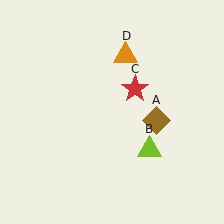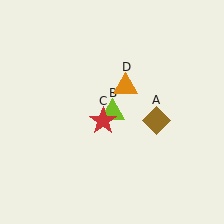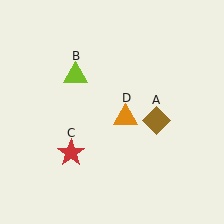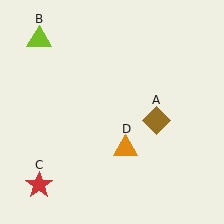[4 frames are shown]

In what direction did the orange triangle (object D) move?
The orange triangle (object D) moved down.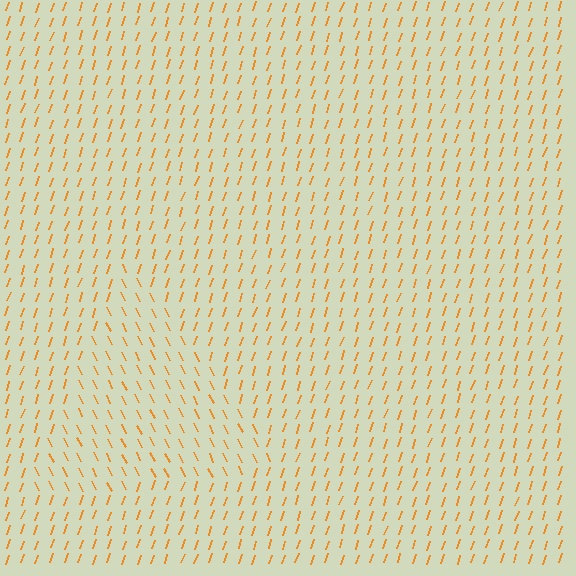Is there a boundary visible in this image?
Yes, there is a texture boundary formed by a change in line orientation.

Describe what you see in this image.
The image is filled with small orange line segments. A triangle region in the image has lines oriented differently from the surrounding lines, creating a visible texture boundary.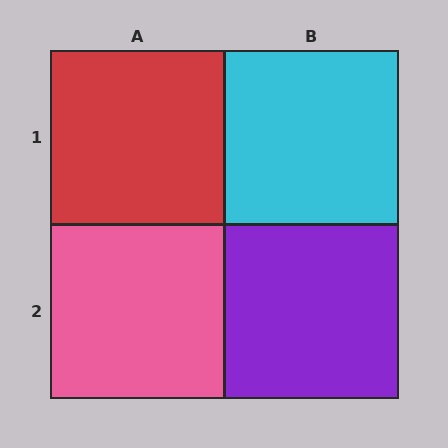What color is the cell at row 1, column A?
Red.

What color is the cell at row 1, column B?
Cyan.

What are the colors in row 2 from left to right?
Pink, purple.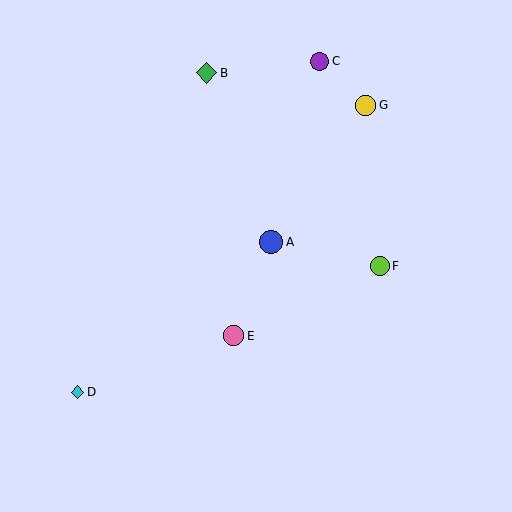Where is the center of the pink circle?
The center of the pink circle is at (234, 336).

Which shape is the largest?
The blue circle (labeled A) is the largest.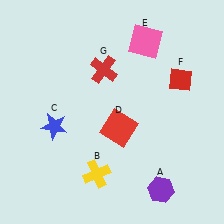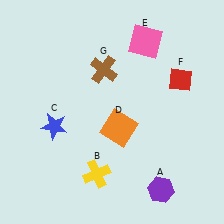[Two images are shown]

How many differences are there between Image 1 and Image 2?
There are 2 differences between the two images.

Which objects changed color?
D changed from red to orange. G changed from red to brown.